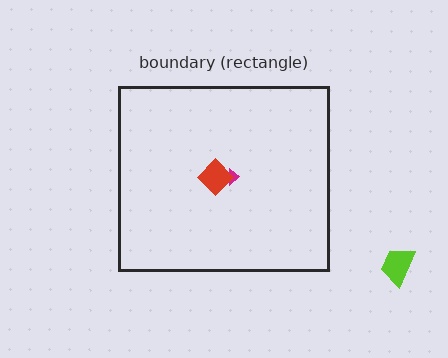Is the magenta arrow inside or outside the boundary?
Inside.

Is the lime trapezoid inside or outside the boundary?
Outside.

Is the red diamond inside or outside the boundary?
Inside.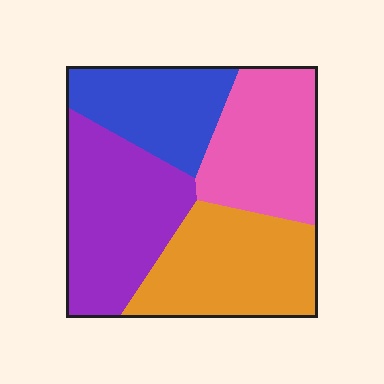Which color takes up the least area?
Blue, at roughly 20%.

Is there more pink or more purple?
Purple.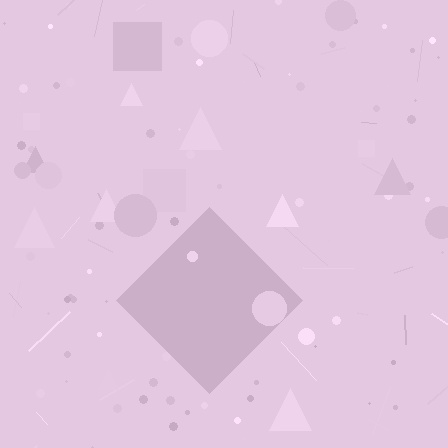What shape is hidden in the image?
A diamond is hidden in the image.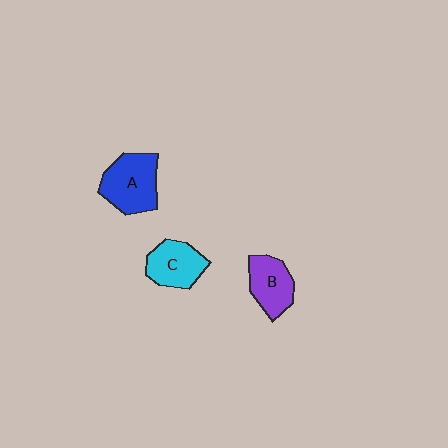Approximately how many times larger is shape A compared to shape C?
Approximately 1.3 times.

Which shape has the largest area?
Shape A (blue).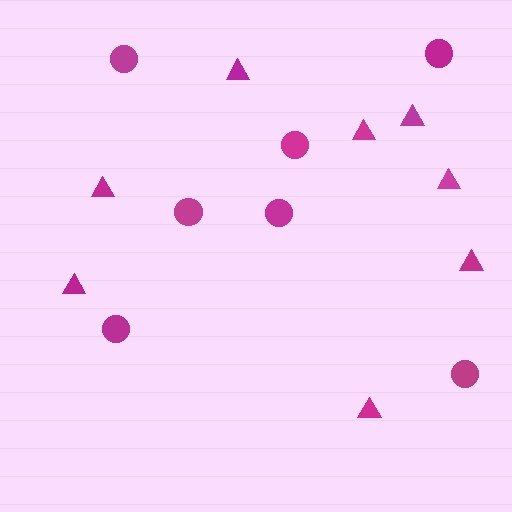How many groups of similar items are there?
There are 2 groups: one group of triangles (8) and one group of circles (7).